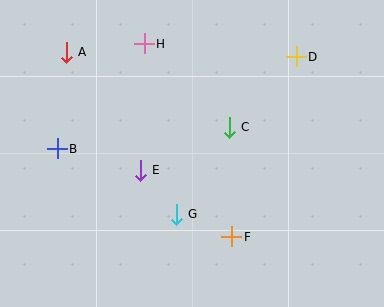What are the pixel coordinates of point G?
Point G is at (176, 214).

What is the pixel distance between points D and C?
The distance between D and C is 97 pixels.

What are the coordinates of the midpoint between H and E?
The midpoint between H and E is at (142, 107).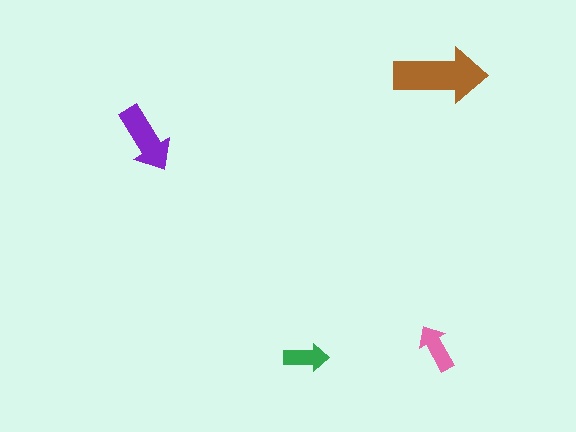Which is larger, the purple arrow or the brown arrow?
The brown one.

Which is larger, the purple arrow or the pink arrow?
The purple one.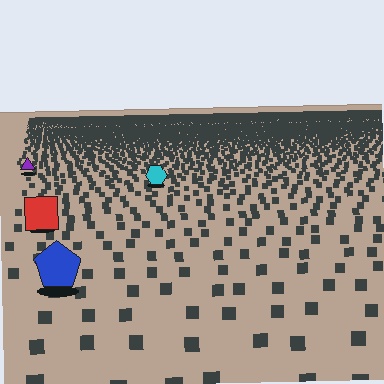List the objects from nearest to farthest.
From nearest to farthest: the blue pentagon, the red square, the cyan hexagon, the purple triangle.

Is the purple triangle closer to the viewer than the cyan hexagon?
No. The cyan hexagon is closer — you can tell from the texture gradient: the ground texture is coarser near it.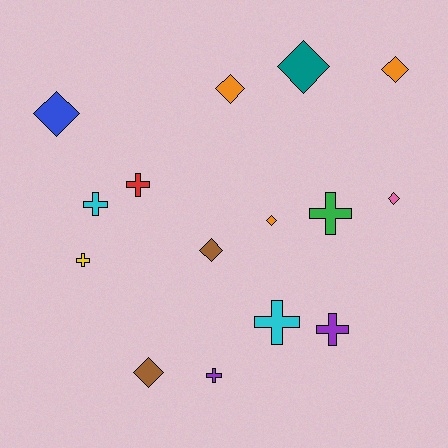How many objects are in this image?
There are 15 objects.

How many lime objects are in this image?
There are no lime objects.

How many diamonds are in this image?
There are 8 diamonds.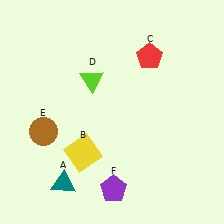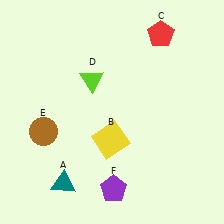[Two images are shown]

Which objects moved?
The objects that moved are: the yellow square (B), the red pentagon (C).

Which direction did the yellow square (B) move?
The yellow square (B) moved right.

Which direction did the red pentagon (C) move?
The red pentagon (C) moved up.